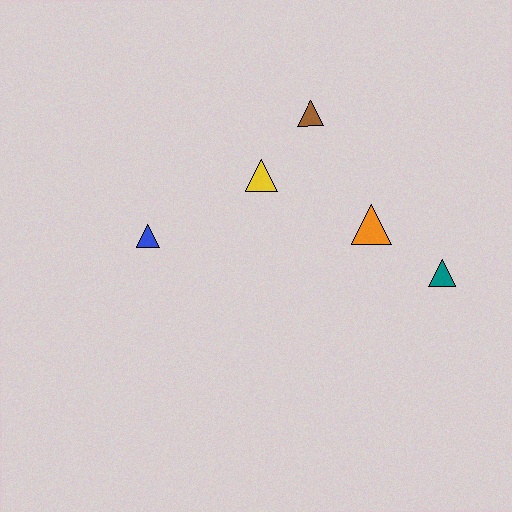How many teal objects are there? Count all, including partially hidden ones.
There is 1 teal object.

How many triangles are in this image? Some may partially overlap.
There are 5 triangles.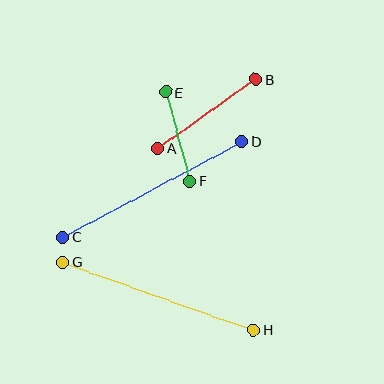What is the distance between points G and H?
The distance is approximately 202 pixels.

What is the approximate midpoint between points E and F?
The midpoint is at approximately (178, 137) pixels.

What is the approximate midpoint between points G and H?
The midpoint is at approximately (158, 296) pixels.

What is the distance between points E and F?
The distance is approximately 93 pixels.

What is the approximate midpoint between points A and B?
The midpoint is at approximately (207, 114) pixels.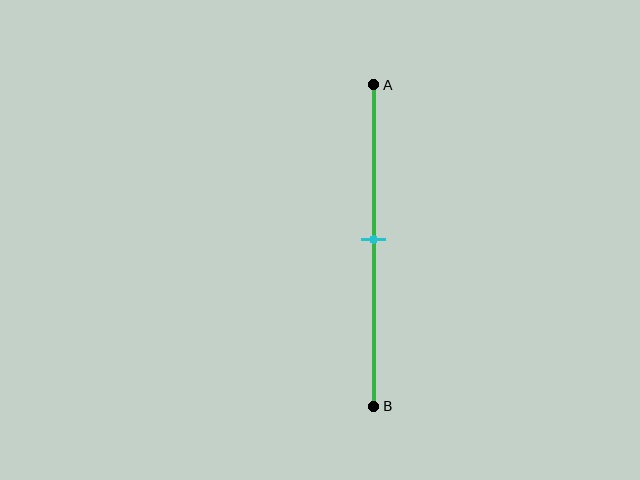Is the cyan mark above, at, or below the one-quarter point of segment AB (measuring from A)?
The cyan mark is below the one-quarter point of segment AB.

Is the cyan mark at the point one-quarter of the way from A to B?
No, the mark is at about 50% from A, not at the 25% one-quarter point.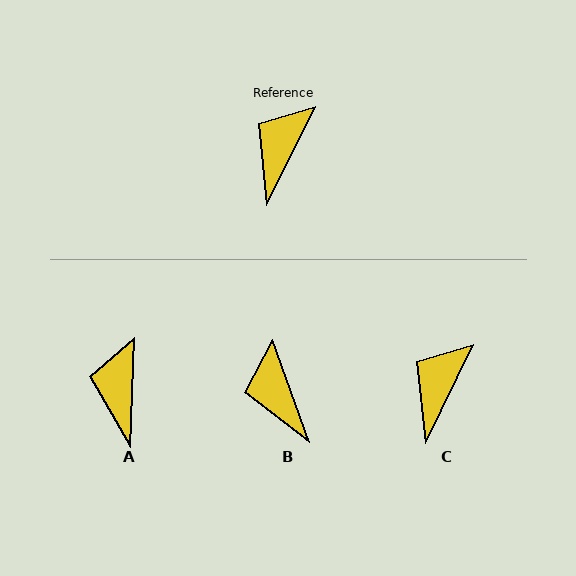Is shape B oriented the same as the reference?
No, it is off by about 46 degrees.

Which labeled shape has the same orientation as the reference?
C.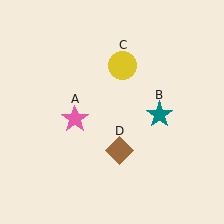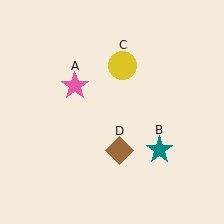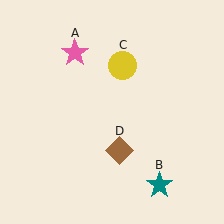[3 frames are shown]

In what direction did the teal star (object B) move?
The teal star (object B) moved down.